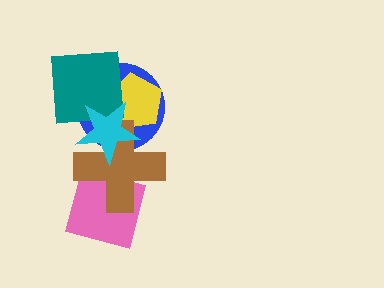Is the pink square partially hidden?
Yes, it is partially covered by another shape.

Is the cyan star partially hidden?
No, no other shape covers it.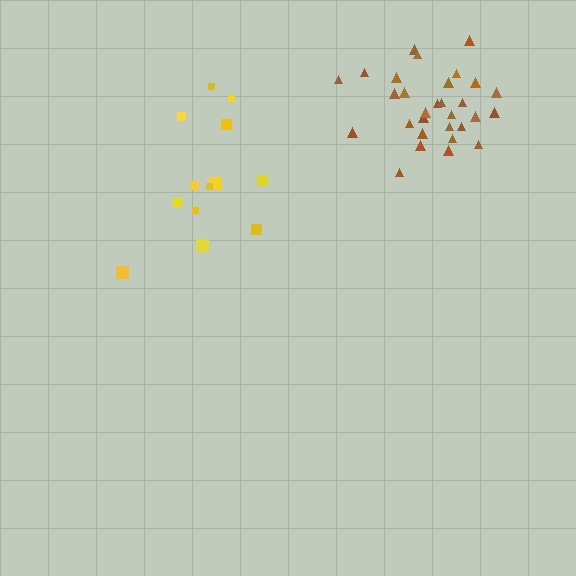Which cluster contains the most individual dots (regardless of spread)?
Brown (30).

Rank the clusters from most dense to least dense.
brown, yellow.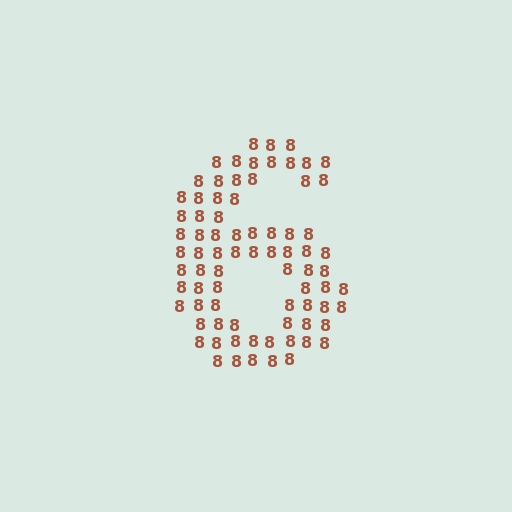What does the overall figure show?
The overall figure shows the digit 6.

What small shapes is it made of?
It is made of small digit 8's.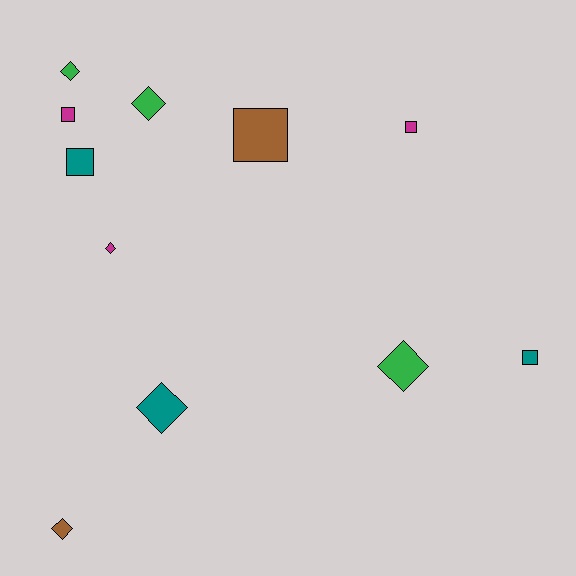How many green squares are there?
There are no green squares.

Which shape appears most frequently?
Diamond, with 6 objects.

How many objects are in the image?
There are 11 objects.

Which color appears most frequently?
Green, with 3 objects.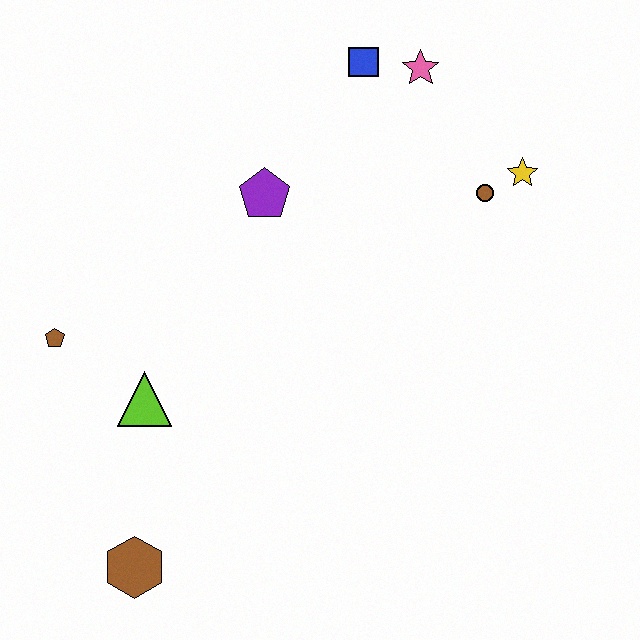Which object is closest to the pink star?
The blue square is closest to the pink star.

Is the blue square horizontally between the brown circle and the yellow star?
No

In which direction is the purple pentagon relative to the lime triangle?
The purple pentagon is above the lime triangle.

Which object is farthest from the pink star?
The brown hexagon is farthest from the pink star.